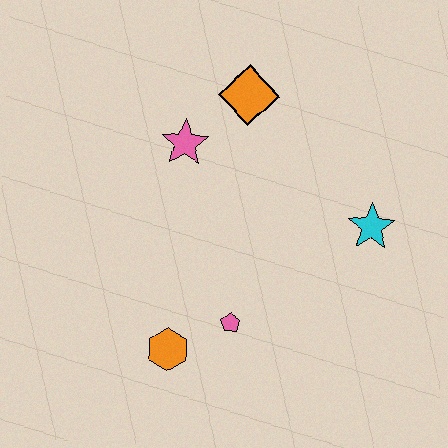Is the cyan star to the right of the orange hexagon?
Yes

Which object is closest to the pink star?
The orange diamond is closest to the pink star.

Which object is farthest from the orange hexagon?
The orange diamond is farthest from the orange hexagon.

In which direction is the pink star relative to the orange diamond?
The pink star is to the left of the orange diamond.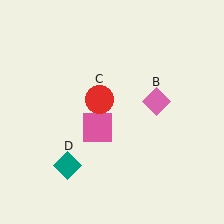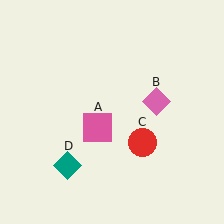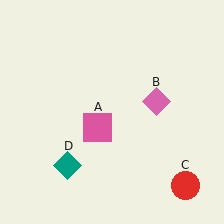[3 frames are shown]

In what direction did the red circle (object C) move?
The red circle (object C) moved down and to the right.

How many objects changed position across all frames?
1 object changed position: red circle (object C).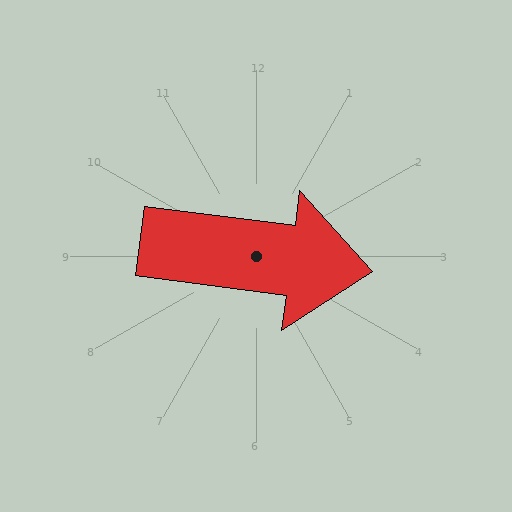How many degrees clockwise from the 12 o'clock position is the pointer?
Approximately 97 degrees.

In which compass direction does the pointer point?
East.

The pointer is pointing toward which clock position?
Roughly 3 o'clock.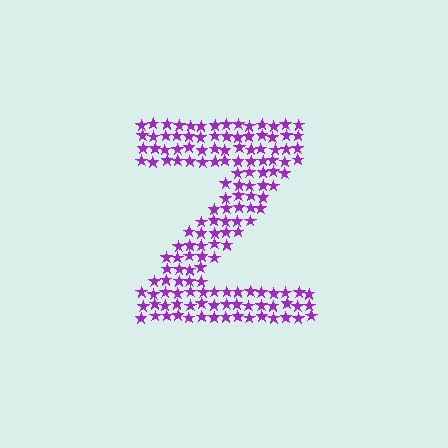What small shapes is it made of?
It is made of small stars.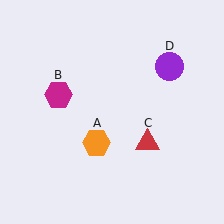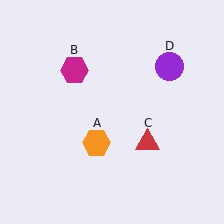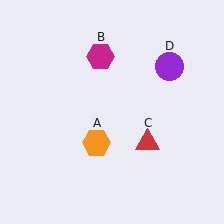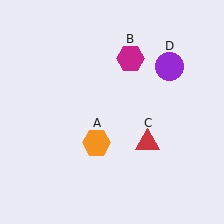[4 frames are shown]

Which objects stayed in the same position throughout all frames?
Orange hexagon (object A) and red triangle (object C) and purple circle (object D) remained stationary.